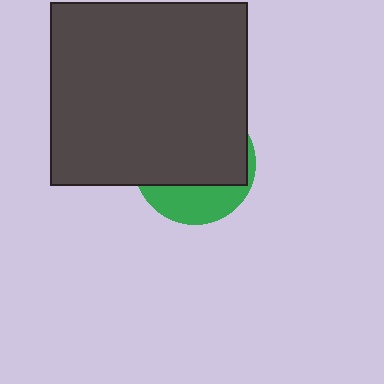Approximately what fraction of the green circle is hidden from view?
Roughly 69% of the green circle is hidden behind the dark gray rectangle.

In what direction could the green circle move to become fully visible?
The green circle could move down. That would shift it out from behind the dark gray rectangle entirely.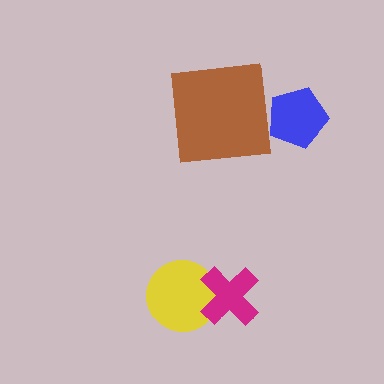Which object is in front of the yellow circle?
The magenta cross is in front of the yellow circle.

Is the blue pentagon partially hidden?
No, no other shape covers it.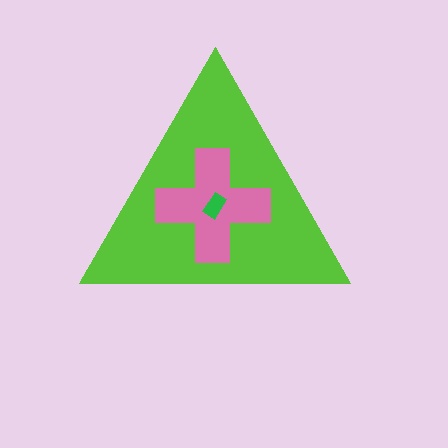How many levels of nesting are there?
3.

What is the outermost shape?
The lime triangle.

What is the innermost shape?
The green rectangle.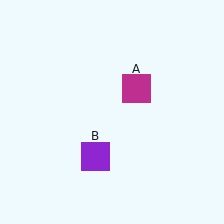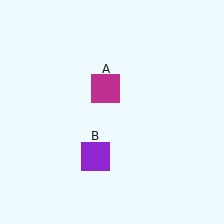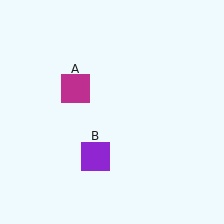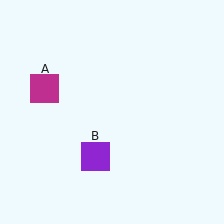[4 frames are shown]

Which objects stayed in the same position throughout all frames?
Purple square (object B) remained stationary.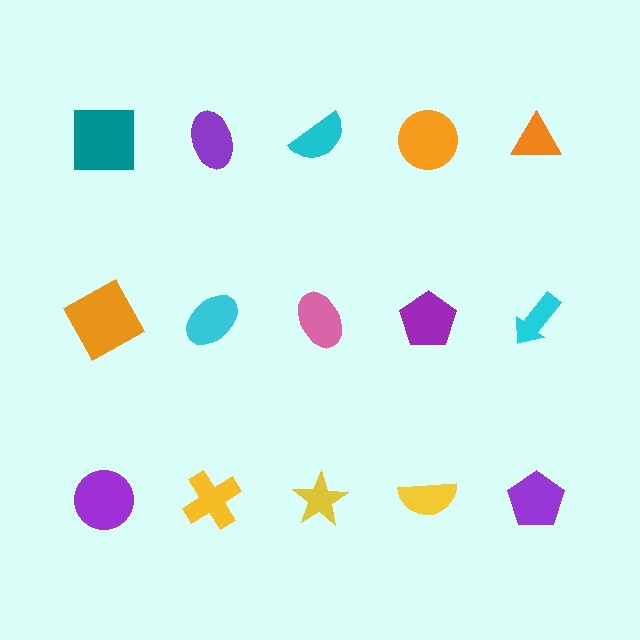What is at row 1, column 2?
A purple ellipse.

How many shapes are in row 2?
5 shapes.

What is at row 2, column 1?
An orange square.